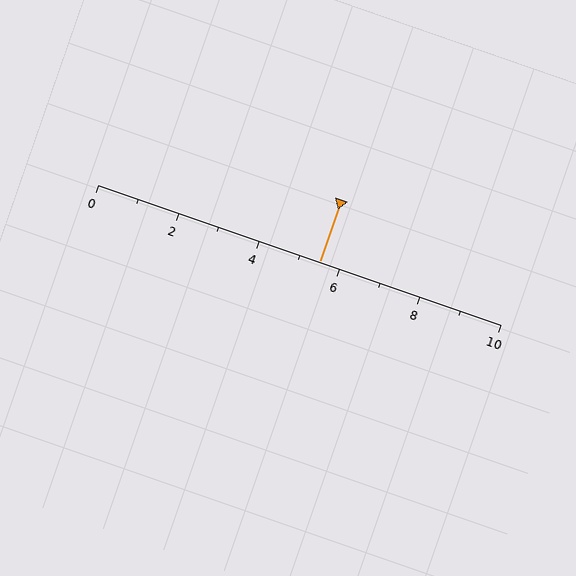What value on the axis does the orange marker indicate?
The marker indicates approximately 5.5.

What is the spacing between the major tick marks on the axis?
The major ticks are spaced 2 apart.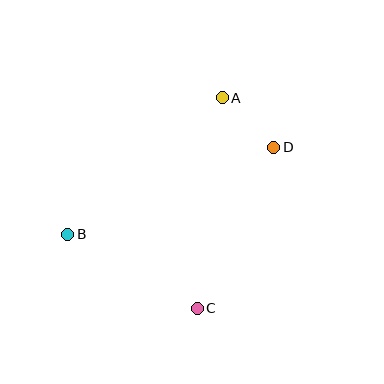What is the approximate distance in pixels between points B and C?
The distance between B and C is approximately 149 pixels.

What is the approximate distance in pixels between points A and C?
The distance between A and C is approximately 212 pixels.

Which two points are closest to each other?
Points A and D are closest to each other.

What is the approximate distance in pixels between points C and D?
The distance between C and D is approximately 179 pixels.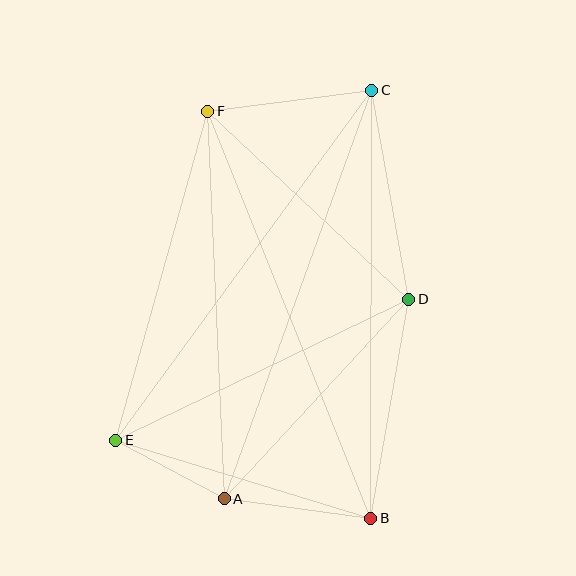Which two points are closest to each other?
Points A and E are closest to each other.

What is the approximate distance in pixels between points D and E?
The distance between D and E is approximately 325 pixels.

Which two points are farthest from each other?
Points B and F are farthest from each other.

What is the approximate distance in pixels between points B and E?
The distance between B and E is approximately 267 pixels.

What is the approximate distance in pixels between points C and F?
The distance between C and F is approximately 165 pixels.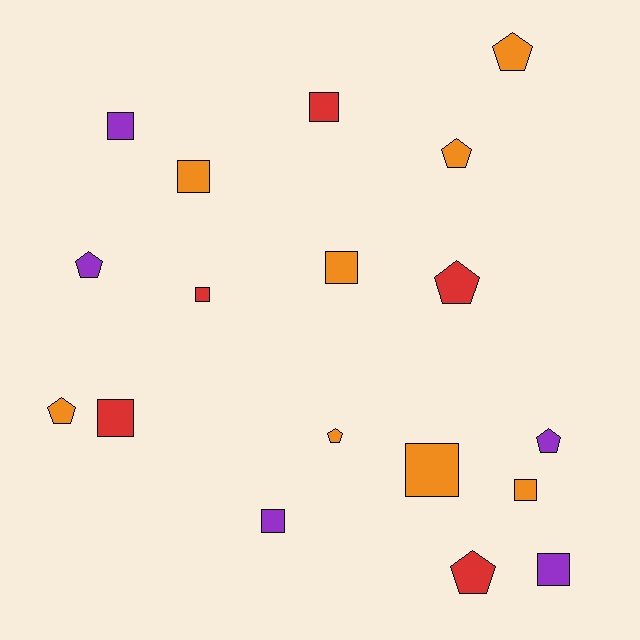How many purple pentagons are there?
There are 2 purple pentagons.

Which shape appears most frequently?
Square, with 10 objects.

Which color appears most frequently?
Orange, with 8 objects.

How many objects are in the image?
There are 18 objects.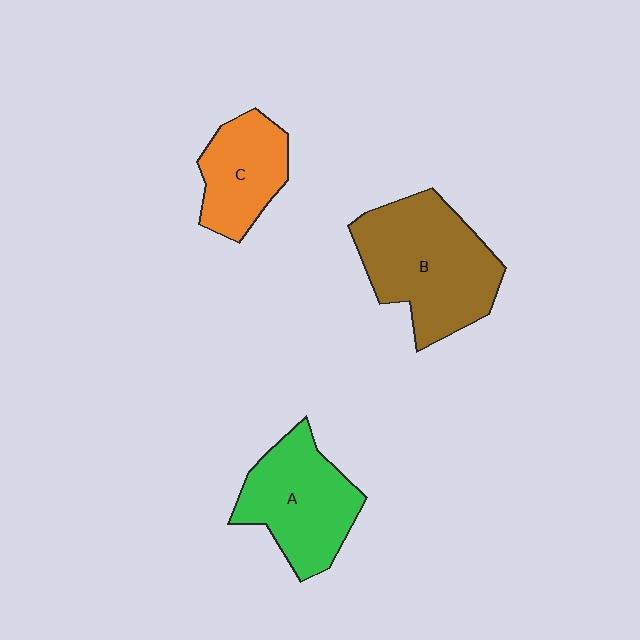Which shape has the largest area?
Shape B (brown).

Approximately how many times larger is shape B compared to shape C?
Approximately 1.8 times.